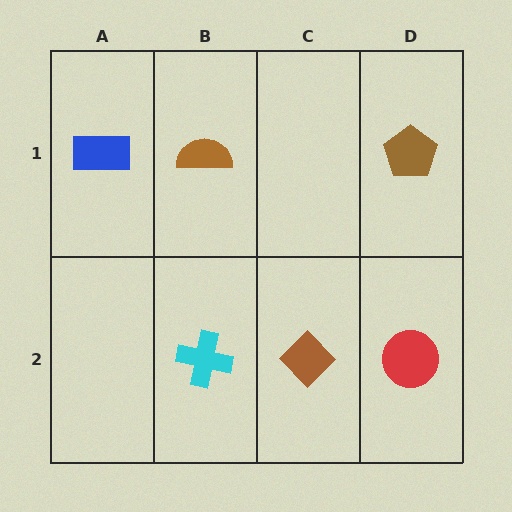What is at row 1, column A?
A blue rectangle.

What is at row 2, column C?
A brown diamond.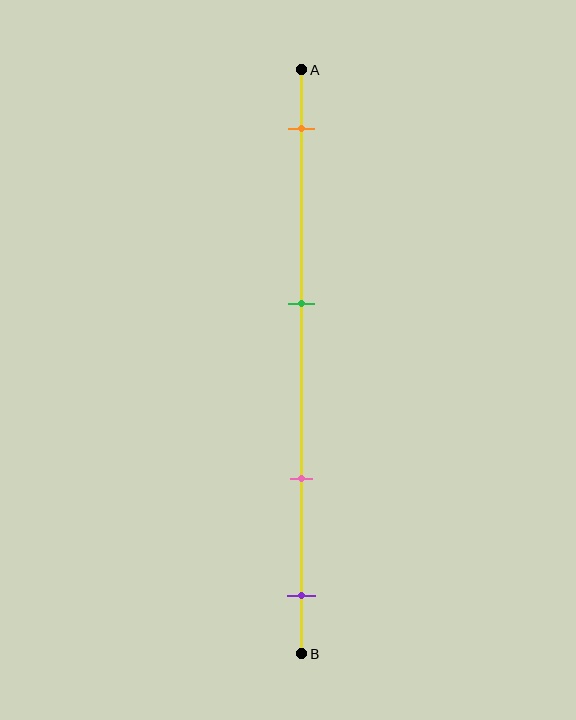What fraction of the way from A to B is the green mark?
The green mark is approximately 40% (0.4) of the way from A to B.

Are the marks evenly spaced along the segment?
No, the marks are not evenly spaced.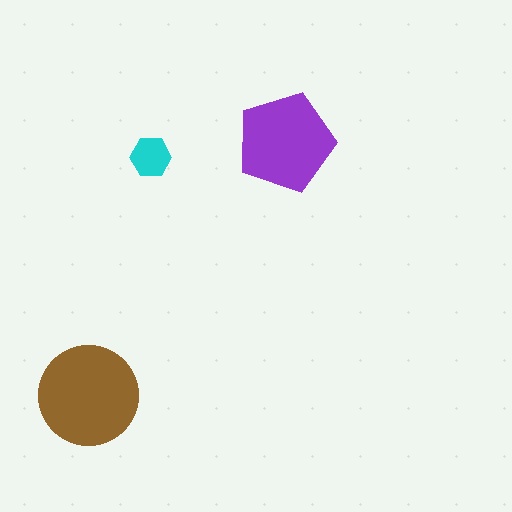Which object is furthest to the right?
The purple pentagon is rightmost.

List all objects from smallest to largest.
The cyan hexagon, the purple pentagon, the brown circle.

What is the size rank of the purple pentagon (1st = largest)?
2nd.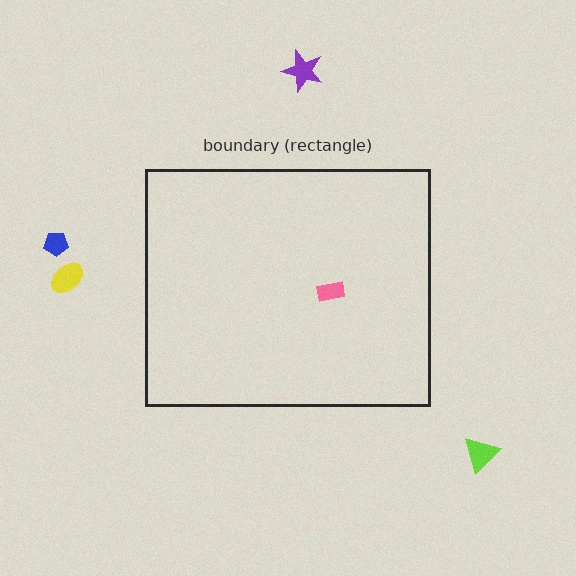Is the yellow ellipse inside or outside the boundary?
Outside.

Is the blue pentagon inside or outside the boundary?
Outside.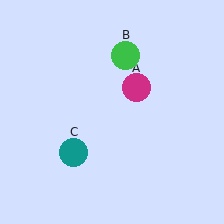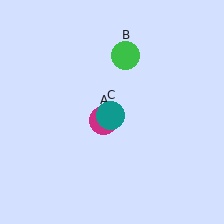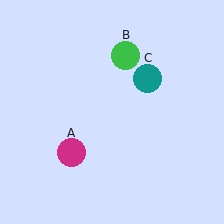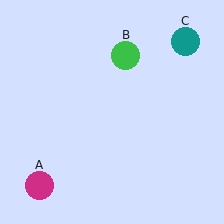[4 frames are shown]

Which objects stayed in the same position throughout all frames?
Green circle (object B) remained stationary.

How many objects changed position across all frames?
2 objects changed position: magenta circle (object A), teal circle (object C).